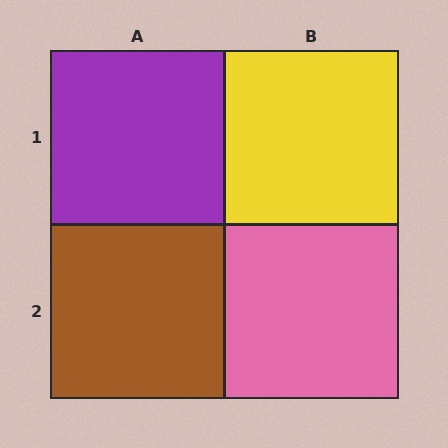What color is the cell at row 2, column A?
Brown.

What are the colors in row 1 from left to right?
Purple, yellow.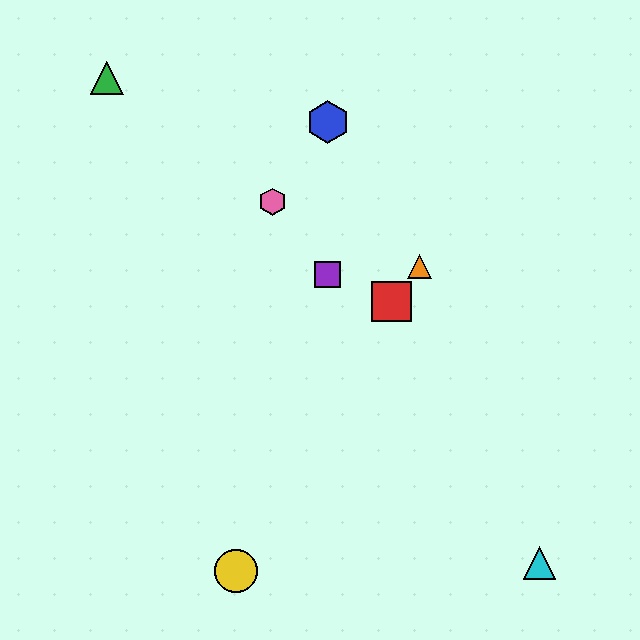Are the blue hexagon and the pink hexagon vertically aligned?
No, the blue hexagon is at x≈328 and the pink hexagon is at x≈272.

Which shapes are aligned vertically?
The blue hexagon, the purple square are aligned vertically.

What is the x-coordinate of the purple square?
The purple square is at x≈328.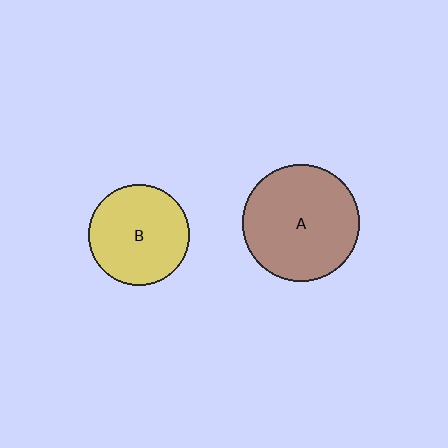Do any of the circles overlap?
No, none of the circles overlap.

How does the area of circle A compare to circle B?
Approximately 1.3 times.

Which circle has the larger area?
Circle A (brown).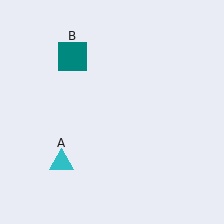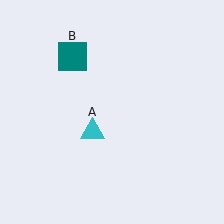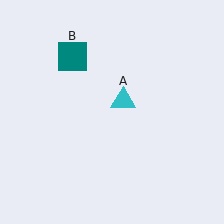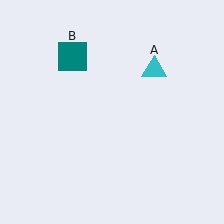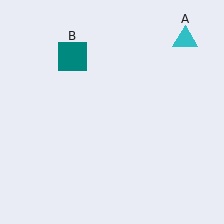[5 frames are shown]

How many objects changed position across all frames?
1 object changed position: cyan triangle (object A).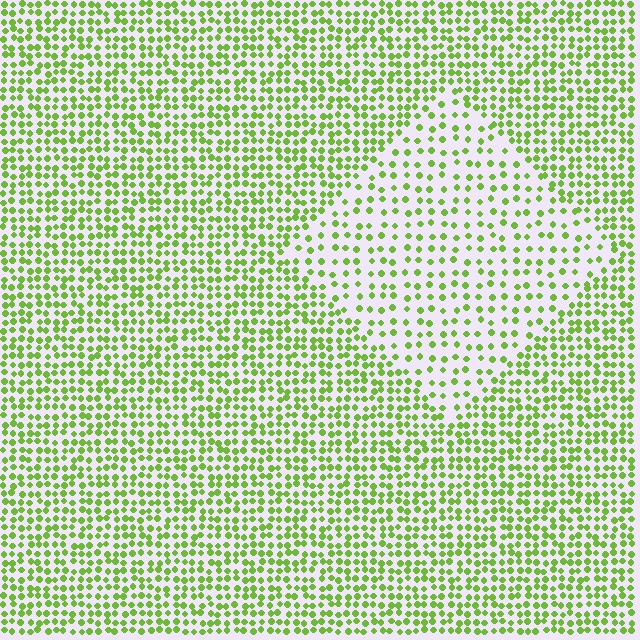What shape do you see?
I see a diamond.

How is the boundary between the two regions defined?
The boundary is defined by a change in element density (approximately 2.0x ratio). All elements are the same color, size, and shape.